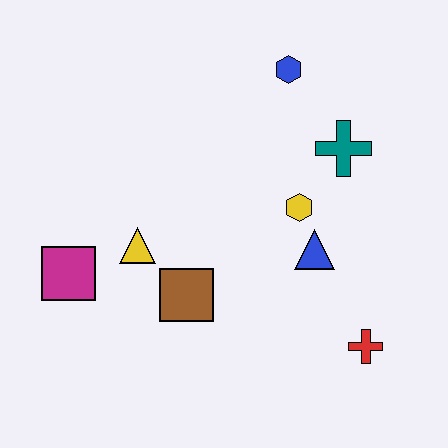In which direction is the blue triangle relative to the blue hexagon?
The blue triangle is below the blue hexagon.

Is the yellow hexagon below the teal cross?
Yes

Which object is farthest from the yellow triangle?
The red cross is farthest from the yellow triangle.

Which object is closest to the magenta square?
The yellow triangle is closest to the magenta square.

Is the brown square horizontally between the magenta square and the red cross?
Yes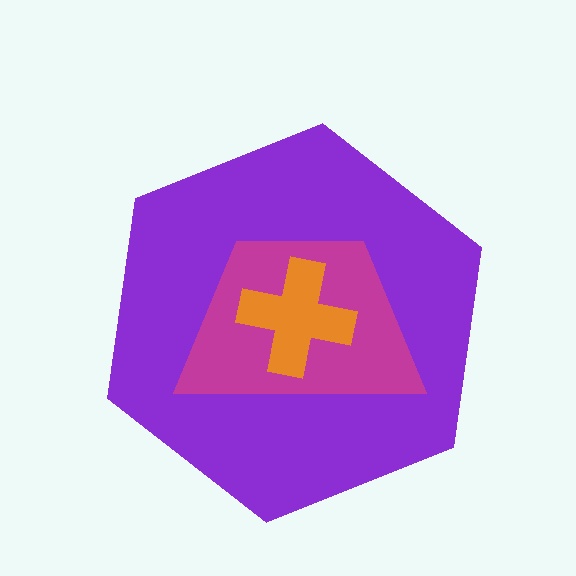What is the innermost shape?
The orange cross.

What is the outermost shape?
The purple hexagon.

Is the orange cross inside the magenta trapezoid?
Yes.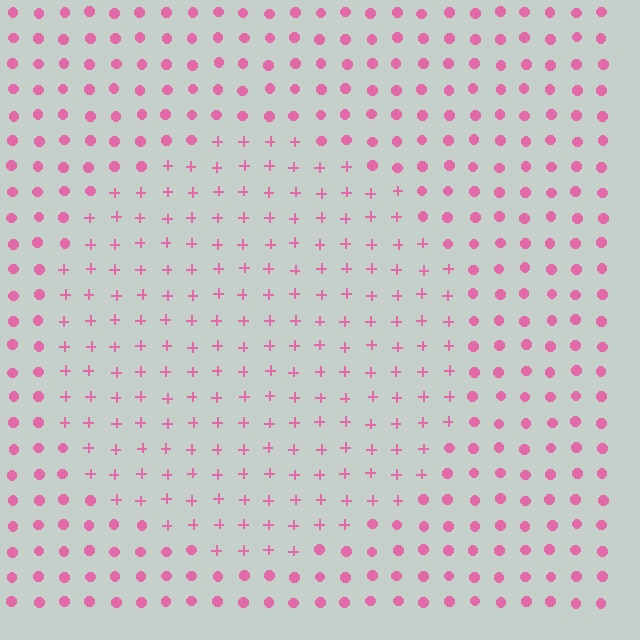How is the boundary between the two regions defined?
The boundary is defined by a change in element shape: plus signs inside vs. circles outside. All elements share the same color and spacing.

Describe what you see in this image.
The image is filled with small pink elements arranged in a uniform grid. A circle-shaped region contains plus signs, while the surrounding area contains circles. The boundary is defined purely by the change in element shape.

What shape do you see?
I see a circle.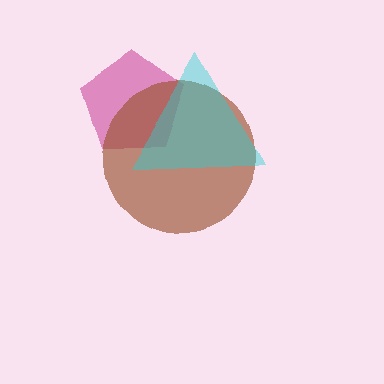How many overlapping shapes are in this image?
There are 3 overlapping shapes in the image.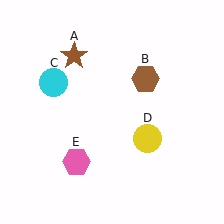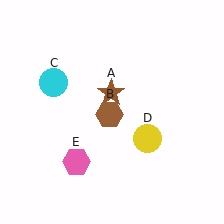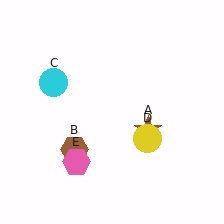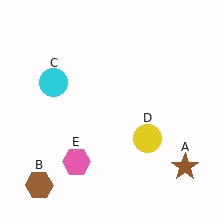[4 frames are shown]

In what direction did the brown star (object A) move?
The brown star (object A) moved down and to the right.